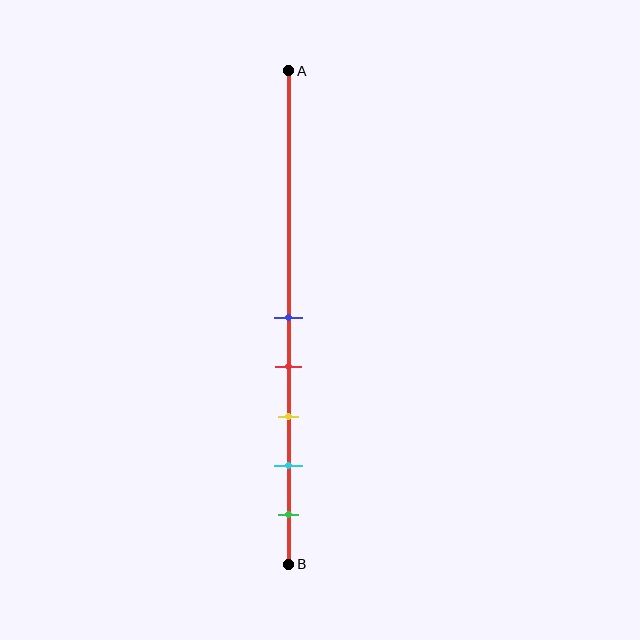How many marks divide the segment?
There are 5 marks dividing the segment.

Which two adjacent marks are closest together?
The blue and red marks are the closest adjacent pair.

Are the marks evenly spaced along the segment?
Yes, the marks are approximately evenly spaced.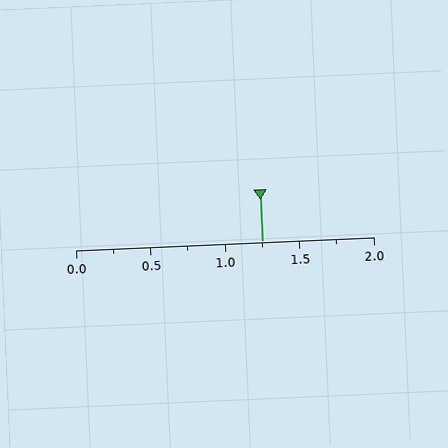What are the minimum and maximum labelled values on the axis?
The axis runs from 0.0 to 2.0.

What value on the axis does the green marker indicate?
The marker indicates approximately 1.25.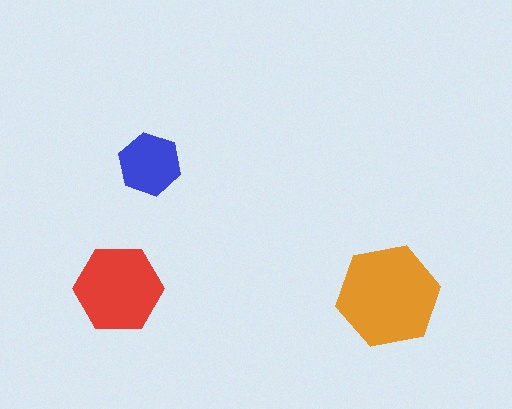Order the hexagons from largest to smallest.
the orange one, the red one, the blue one.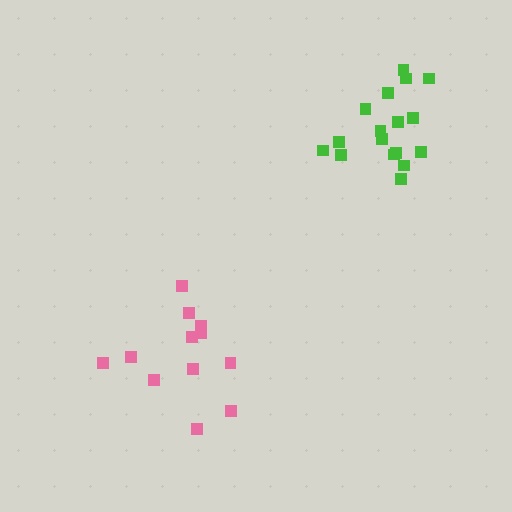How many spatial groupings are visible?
There are 2 spatial groupings.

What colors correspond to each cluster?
The clusters are colored: green, pink.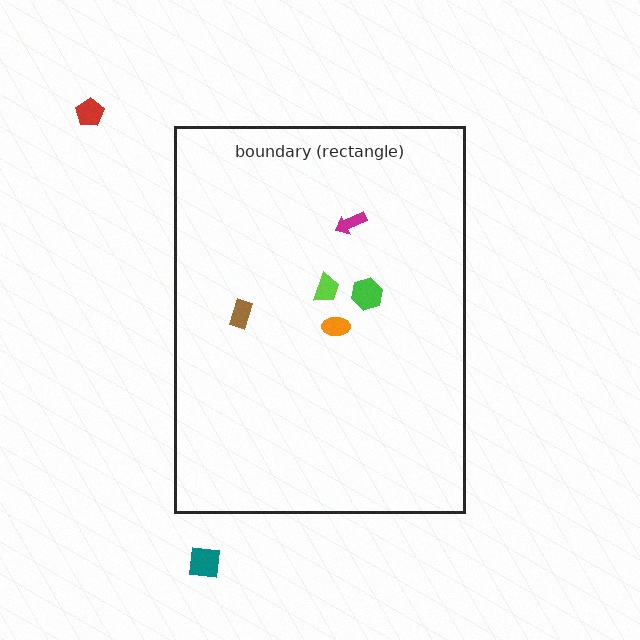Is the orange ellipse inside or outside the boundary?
Inside.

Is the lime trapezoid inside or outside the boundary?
Inside.